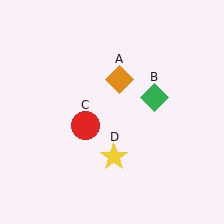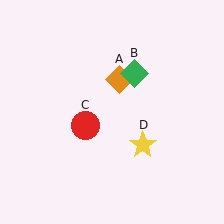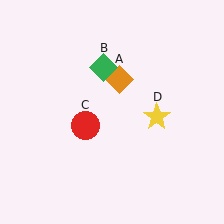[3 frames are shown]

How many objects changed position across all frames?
2 objects changed position: green diamond (object B), yellow star (object D).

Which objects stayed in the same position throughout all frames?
Orange diamond (object A) and red circle (object C) remained stationary.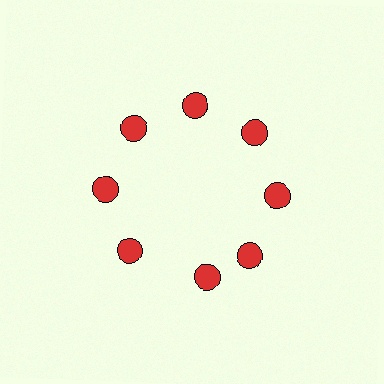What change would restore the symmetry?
The symmetry would be restored by rotating it back into even spacing with its neighbors so that all 8 circles sit at equal angles and equal distance from the center.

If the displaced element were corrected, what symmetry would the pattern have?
It would have 8-fold rotational symmetry — the pattern would map onto itself every 45 degrees.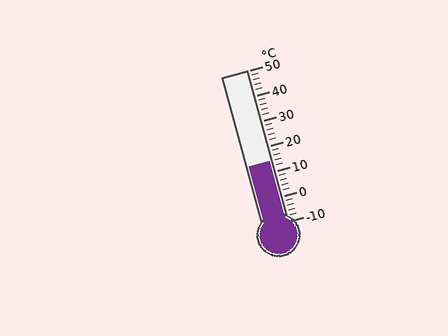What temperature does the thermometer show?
The thermometer shows approximately 14°C.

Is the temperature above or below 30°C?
The temperature is below 30°C.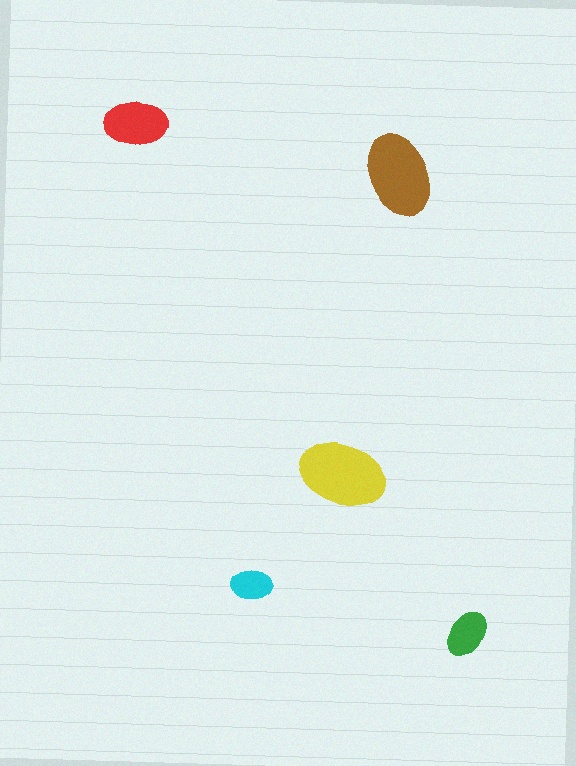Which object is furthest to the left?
The red ellipse is leftmost.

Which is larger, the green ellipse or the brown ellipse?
The brown one.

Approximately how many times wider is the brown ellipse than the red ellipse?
About 1.5 times wider.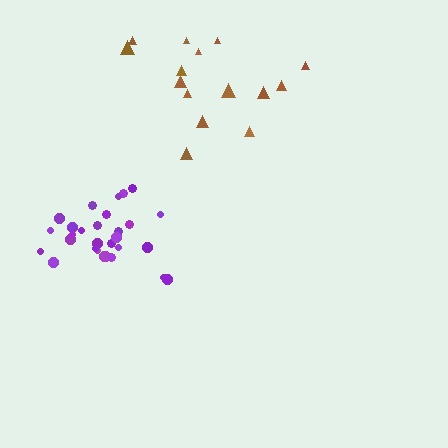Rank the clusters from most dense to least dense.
purple, brown.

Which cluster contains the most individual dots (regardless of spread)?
Purple (29).